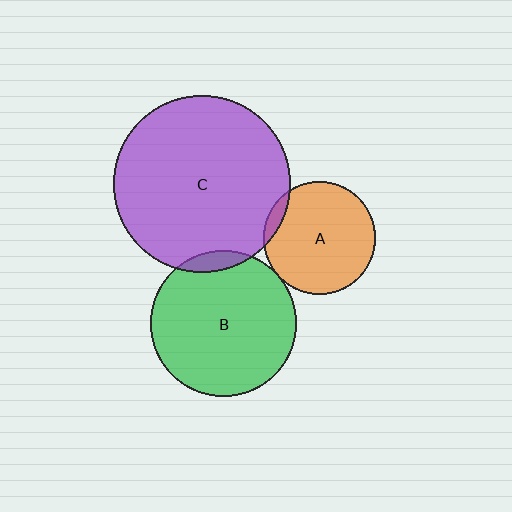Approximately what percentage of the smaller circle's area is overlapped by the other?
Approximately 5%.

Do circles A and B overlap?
Yes.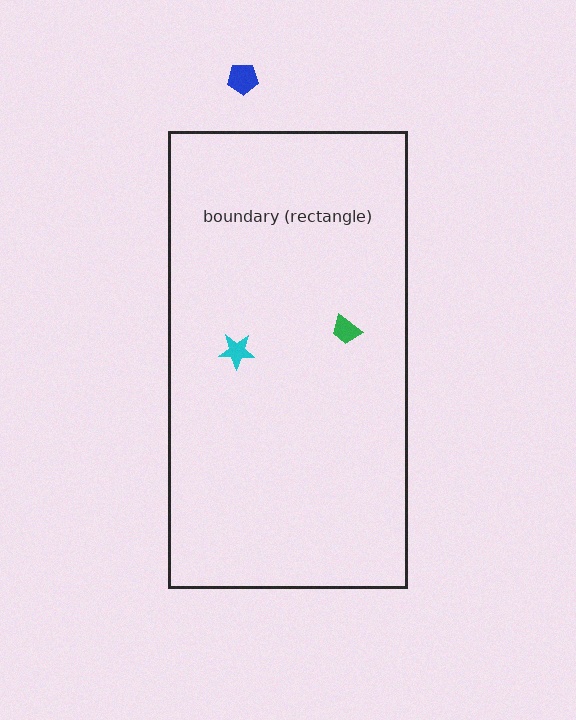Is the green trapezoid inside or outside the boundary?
Inside.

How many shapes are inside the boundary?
2 inside, 1 outside.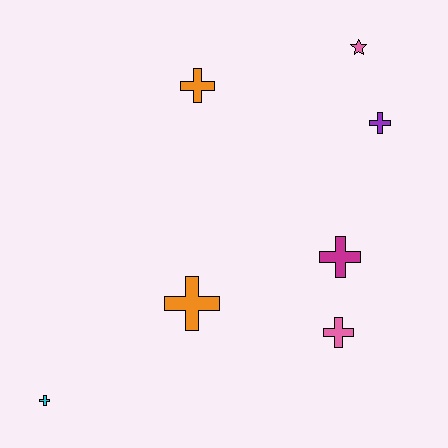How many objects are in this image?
There are 7 objects.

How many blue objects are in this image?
There are no blue objects.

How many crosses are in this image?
There are 6 crosses.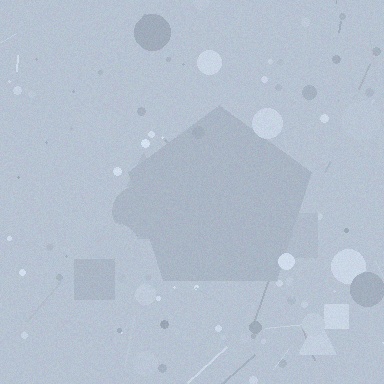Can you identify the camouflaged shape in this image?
The camouflaged shape is a pentagon.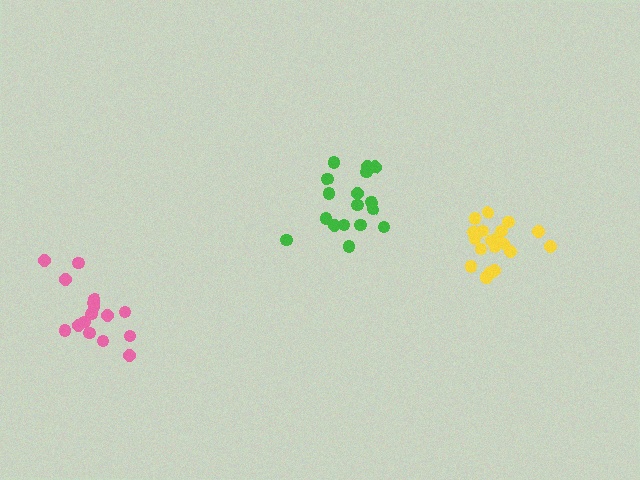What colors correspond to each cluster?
The clusters are colored: pink, yellow, green.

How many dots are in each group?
Group 1: 16 dots, Group 2: 19 dots, Group 3: 17 dots (52 total).